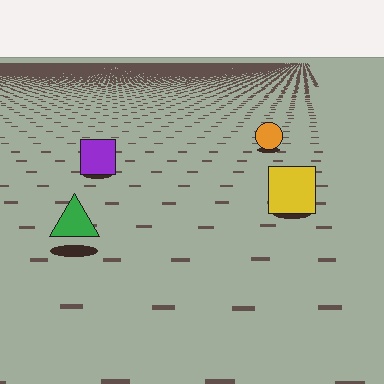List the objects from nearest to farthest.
From nearest to farthest: the green triangle, the yellow square, the purple square, the orange circle.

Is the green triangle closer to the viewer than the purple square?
Yes. The green triangle is closer — you can tell from the texture gradient: the ground texture is coarser near it.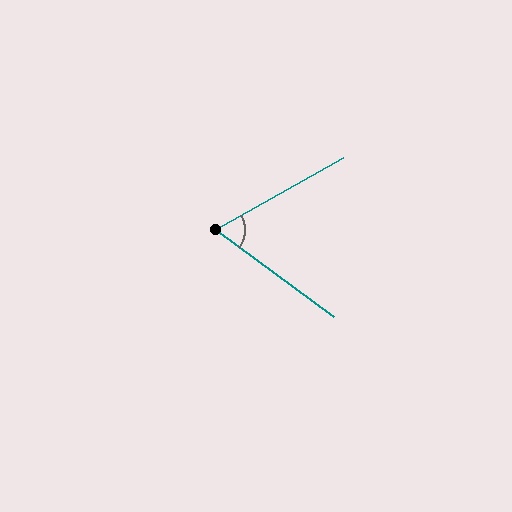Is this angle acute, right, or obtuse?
It is acute.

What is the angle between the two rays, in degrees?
Approximately 66 degrees.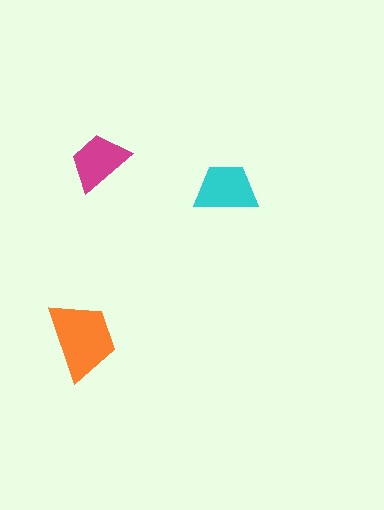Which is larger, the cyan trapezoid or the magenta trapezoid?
The cyan one.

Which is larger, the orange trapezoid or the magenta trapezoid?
The orange one.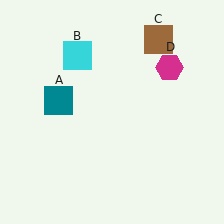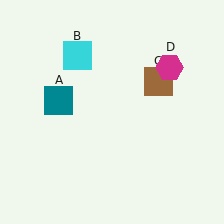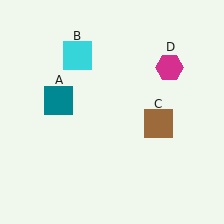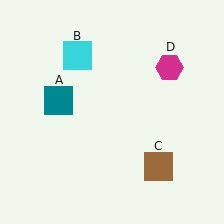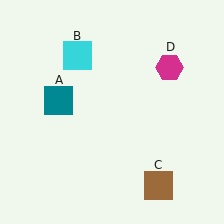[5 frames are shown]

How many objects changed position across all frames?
1 object changed position: brown square (object C).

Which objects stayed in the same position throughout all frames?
Teal square (object A) and cyan square (object B) and magenta hexagon (object D) remained stationary.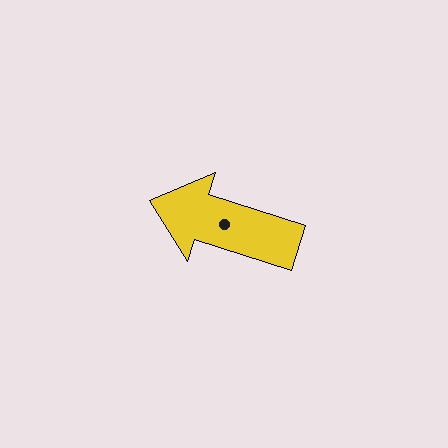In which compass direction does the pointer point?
West.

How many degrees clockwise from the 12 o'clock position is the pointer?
Approximately 288 degrees.